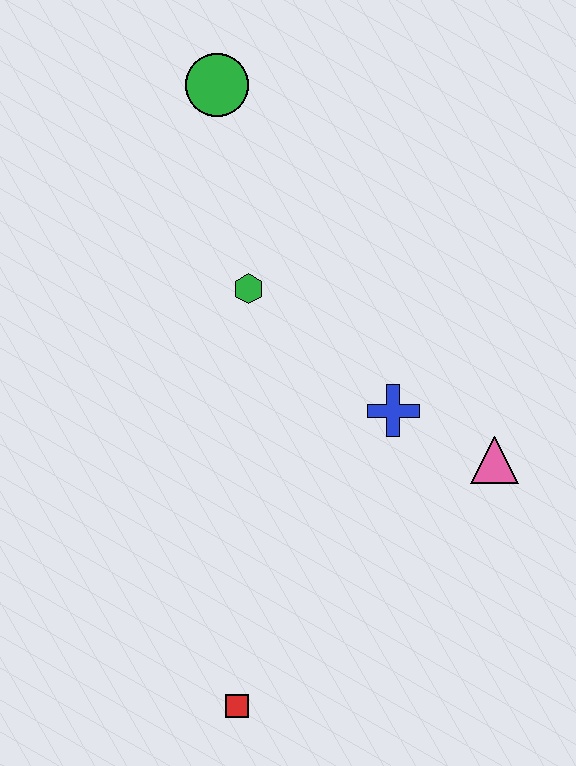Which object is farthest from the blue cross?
The green circle is farthest from the blue cross.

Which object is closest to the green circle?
The green hexagon is closest to the green circle.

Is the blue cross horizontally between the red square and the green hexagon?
No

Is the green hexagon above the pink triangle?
Yes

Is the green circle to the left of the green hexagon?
Yes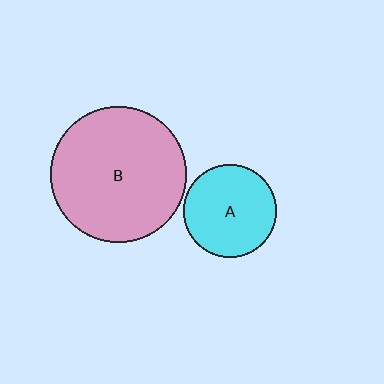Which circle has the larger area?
Circle B (pink).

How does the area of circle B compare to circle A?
Approximately 2.1 times.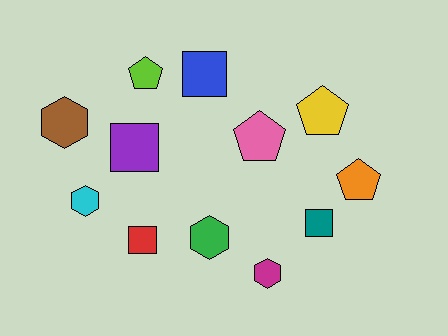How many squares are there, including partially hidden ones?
There are 4 squares.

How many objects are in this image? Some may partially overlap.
There are 12 objects.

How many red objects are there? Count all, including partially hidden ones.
There is 1 red object.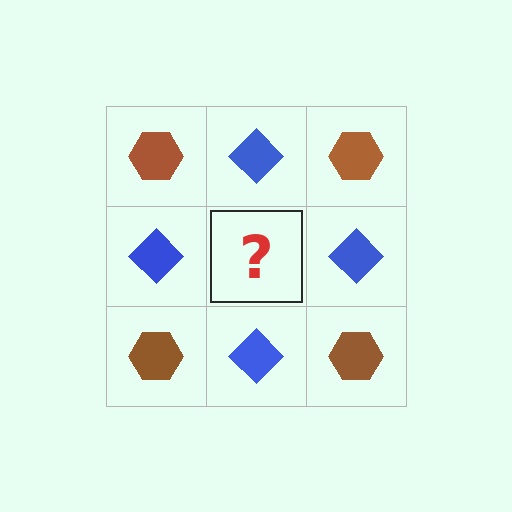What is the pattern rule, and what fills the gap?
The rule is that it alternates brown hexagon and blue diamond in a checkerboard pattern. The gap should be filled with a brown hexagon.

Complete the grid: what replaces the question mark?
The question mark should be replaced with a brown hexagon.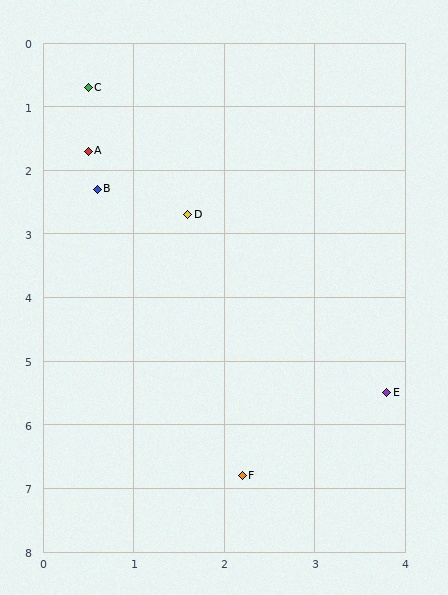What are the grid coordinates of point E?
Point E is at approximately (3.8, 5.5).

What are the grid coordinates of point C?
Point C is at approximately (0.5, 0.7).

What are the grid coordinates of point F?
Point F is at approximately (2.2, 6.8).